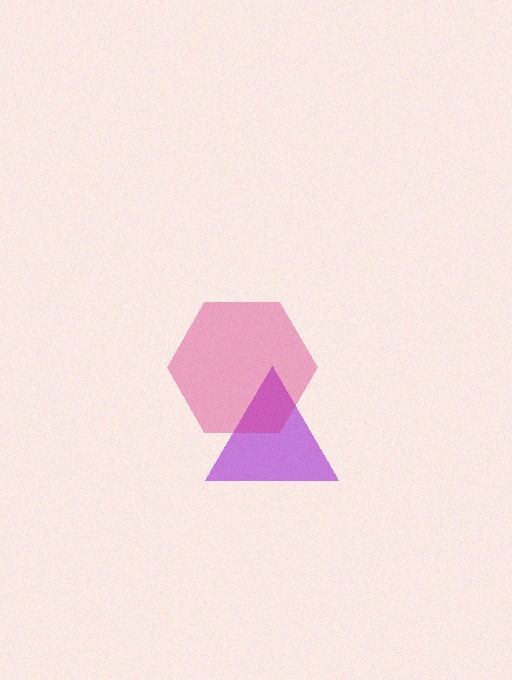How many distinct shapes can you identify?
There are 2 distinct shapes: a purple triangle, a magenta hexagon.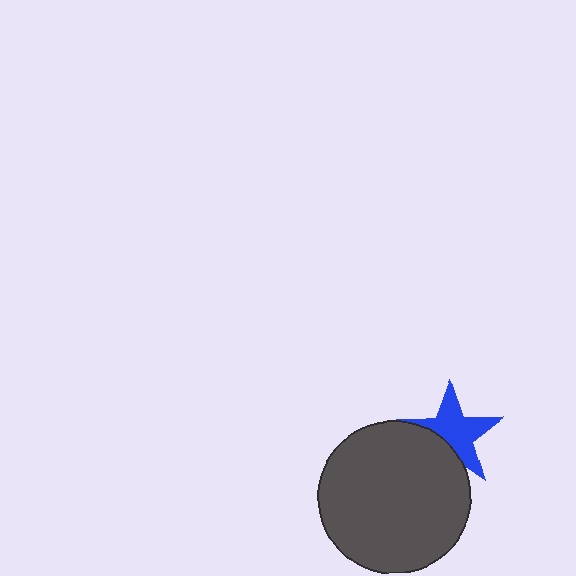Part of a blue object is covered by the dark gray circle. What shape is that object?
It is a star.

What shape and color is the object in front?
The object in front is a dark gray circle.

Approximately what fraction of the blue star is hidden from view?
Roughly 31% of the blue star is hidden behind the dark gray circle.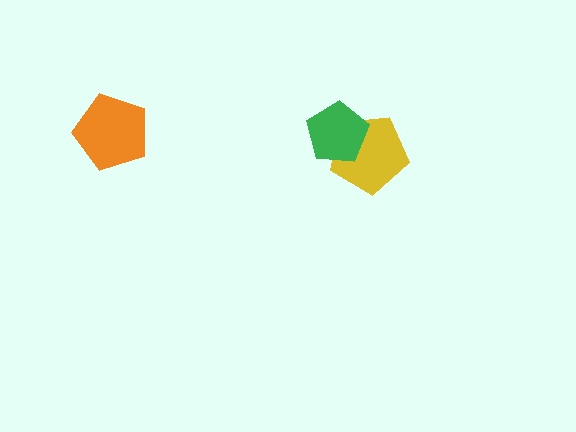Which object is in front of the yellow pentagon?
The green pentagon is in front of the yellow pentagon.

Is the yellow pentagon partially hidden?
Yes, it is partially covered by another shape.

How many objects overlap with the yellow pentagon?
1 object overlaps with the yellow pentagon.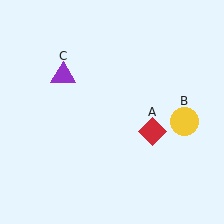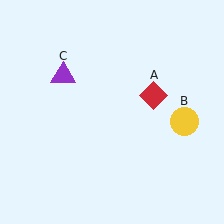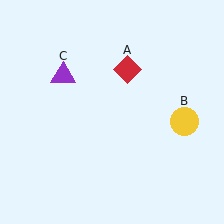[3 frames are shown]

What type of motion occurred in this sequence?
The red diamond (object A) rotated counterclockwise around the center of the scene.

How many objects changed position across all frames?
1 object changed position: red diamond (object A).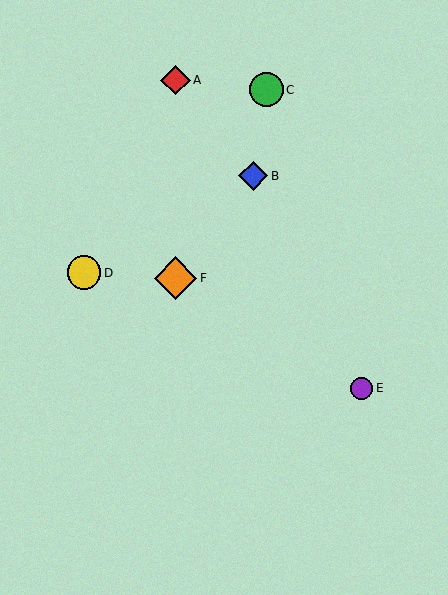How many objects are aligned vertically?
2 objects (A, F) are aligned vertically.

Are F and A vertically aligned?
Yes, both are at x≈175.